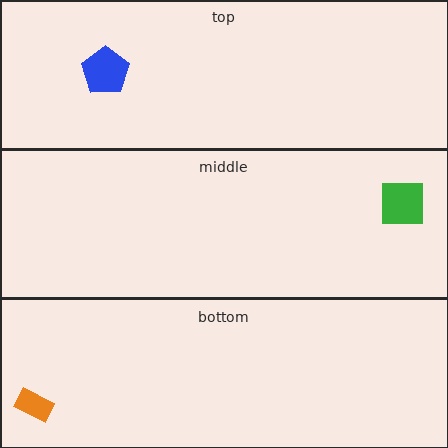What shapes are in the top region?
The blue pentagon.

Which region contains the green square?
The middle region.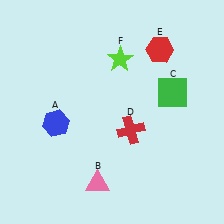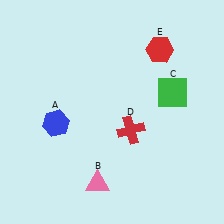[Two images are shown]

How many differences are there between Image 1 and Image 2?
There is 1 difference between the two images.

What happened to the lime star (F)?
The lime star (F) was removed in Image 2. It was in the top-right area of Image 1.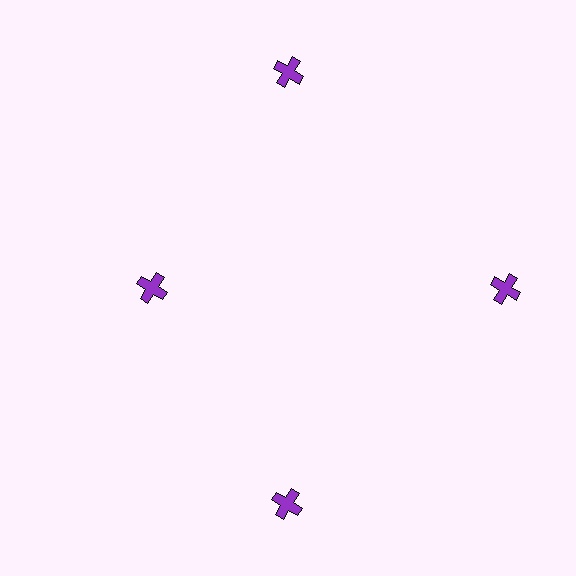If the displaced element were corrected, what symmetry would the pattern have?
It would have 4-fold rotational symmetry — the pattern would map onto itself every 90 degrees.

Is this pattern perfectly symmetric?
No. The 4 purple crosses are arranged in a ring, but one element near the 9 o'clock position is pulled inward toward the center, breaking the 4-fold rotational symmetry.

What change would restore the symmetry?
The symmetry would be restored by moving it outward, back onto the ring so that all 4 crosses sit at equal angles and equal distance from the center.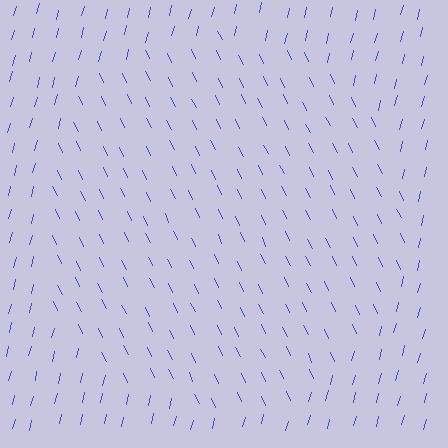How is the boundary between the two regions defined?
The boundary is defined purely by a change in line orientation (approximately 40 degrees difference). All lines are the same color and thickness.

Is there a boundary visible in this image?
Yes, there is a texture boundary formed by a change in line orientation.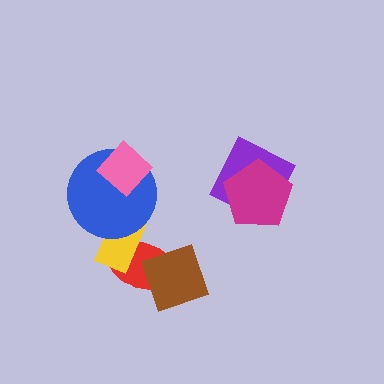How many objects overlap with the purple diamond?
1 object overlaps with the purple diamond.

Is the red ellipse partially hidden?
Yes, it is partially covered by another shape.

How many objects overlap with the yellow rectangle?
2 objects overlap with the yellow rectangle.